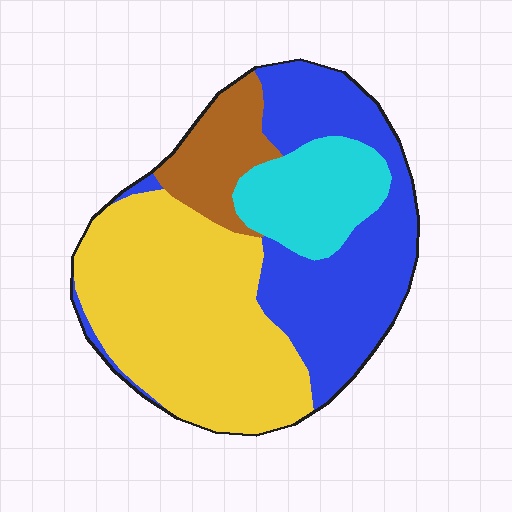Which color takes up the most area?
Yellow, at roughly 40%.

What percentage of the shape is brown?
Brown takes up about one tenth (1/10) of the shape.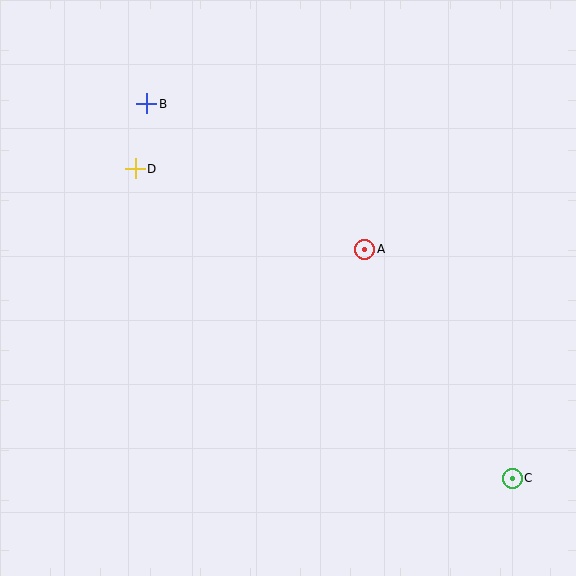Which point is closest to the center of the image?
Point A at (365, 249) is closest to the center.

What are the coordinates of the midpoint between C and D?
The midpoint between C and D is at (324, 323).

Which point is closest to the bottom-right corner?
Point C is closest to the bottom-right corner.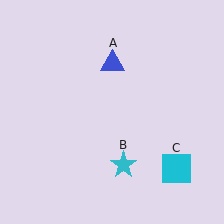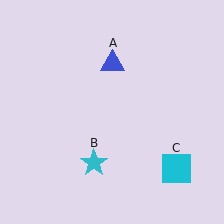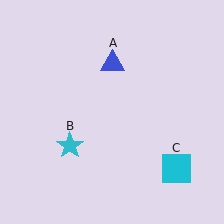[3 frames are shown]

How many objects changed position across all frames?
1 object changed position: cyan star (object B).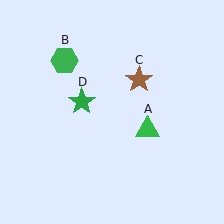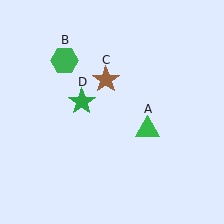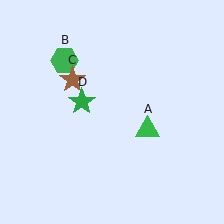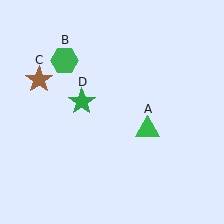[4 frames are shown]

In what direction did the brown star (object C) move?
The brown star (object C) moved left.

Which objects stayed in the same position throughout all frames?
Green triangle (object A) and green hexagon (object B) and green star (object D) remained stationary.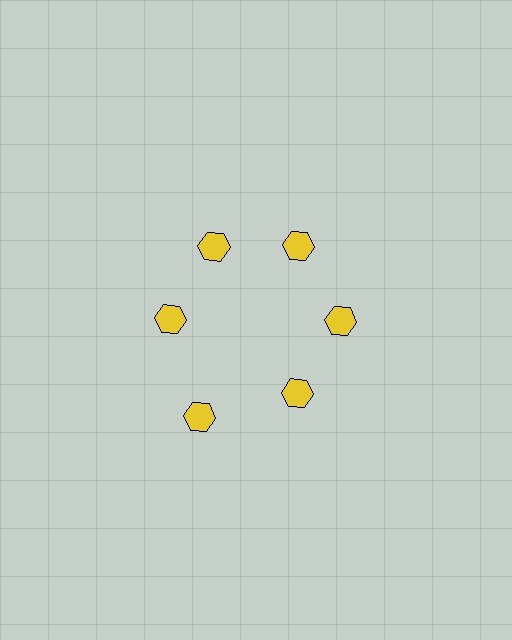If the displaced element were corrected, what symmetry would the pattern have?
It would have 6-fold rotational symmetry — the pattern would map onto itself every 60 degrees.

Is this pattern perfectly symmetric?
No. The 6 yellow hexagons are arranged in a ring, but one element near the 7 o'clock position is pushed outward from the center, breaking the 6-fold rotational symmetry.